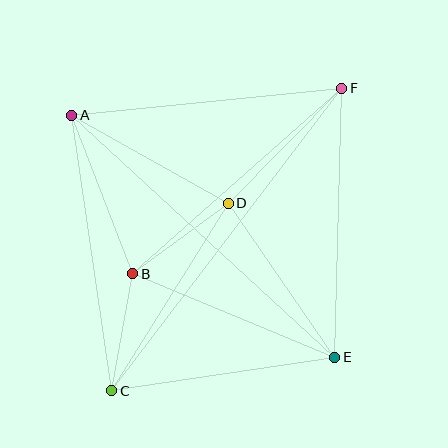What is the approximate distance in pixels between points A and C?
The distance between A and C is approximately 278 pixels.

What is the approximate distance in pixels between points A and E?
The distance between A and E is approximately 357 pixels.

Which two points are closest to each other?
Points B and D are closest to each other.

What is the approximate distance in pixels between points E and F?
The distance between E and F is approximately 269 pixels.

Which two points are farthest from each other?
Points C and F are farthest from each other.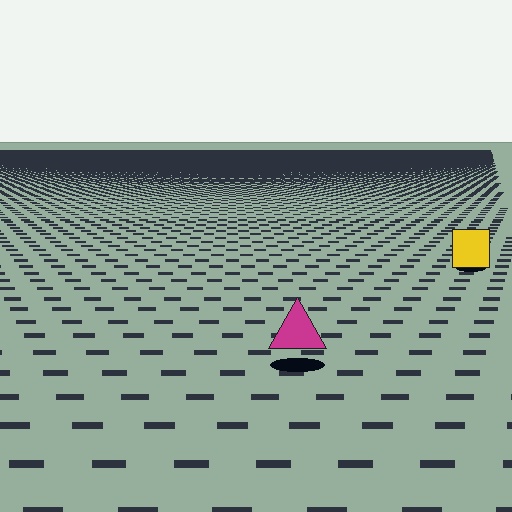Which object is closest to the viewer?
The magenta triangle is closest. The texture marks near it are larger and more spread out.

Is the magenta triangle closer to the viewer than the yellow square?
Yes. The magenta triangle is closer — you can tell from the texture gradient: the ground texture is coarser near it.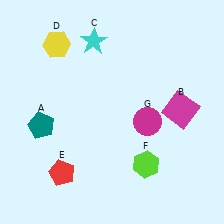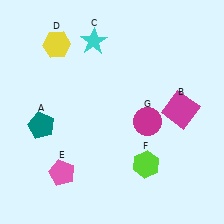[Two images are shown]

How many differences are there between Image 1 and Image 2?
There is 1 difference between the two images.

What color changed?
The pentagon (E) changed from red in Image 1 to pink in Image 2.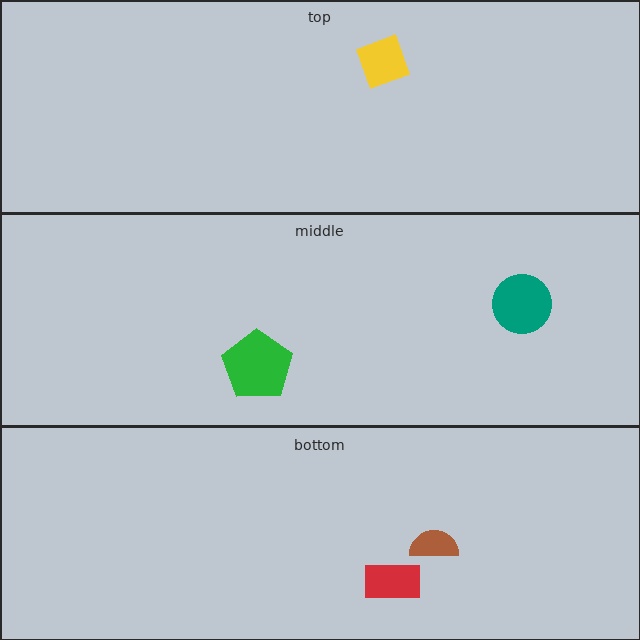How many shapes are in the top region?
1.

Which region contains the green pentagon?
The middle region.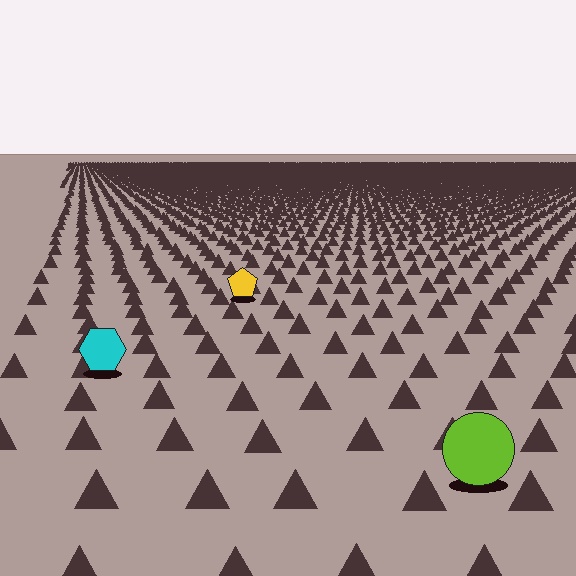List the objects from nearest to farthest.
From nearest to farthest: the lime circle, the cyan hexagon, the yellow pentagon.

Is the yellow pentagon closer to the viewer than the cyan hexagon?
No. The cyan hexagon is closer — you can tell from the texture gradient: the ground texture is coarser near it.